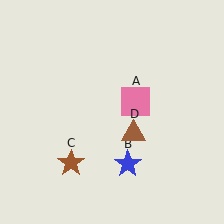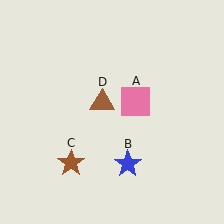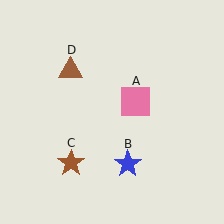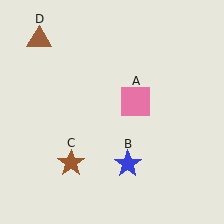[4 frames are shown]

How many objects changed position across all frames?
1 object changed position: brown triangle (object D).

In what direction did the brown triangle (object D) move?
The brown triangle (object D) moved up and to the left.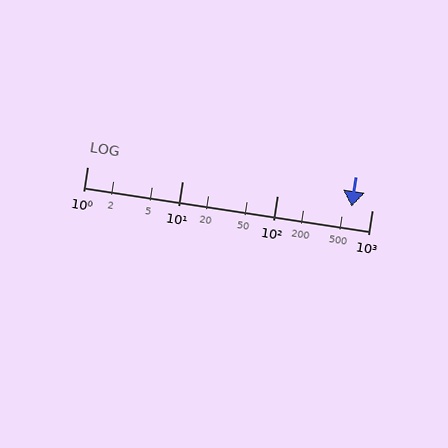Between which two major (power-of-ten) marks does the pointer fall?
The pointer is between 100 and 1000.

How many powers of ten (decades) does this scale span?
The scale spans 3 decades, from 1 to 1000.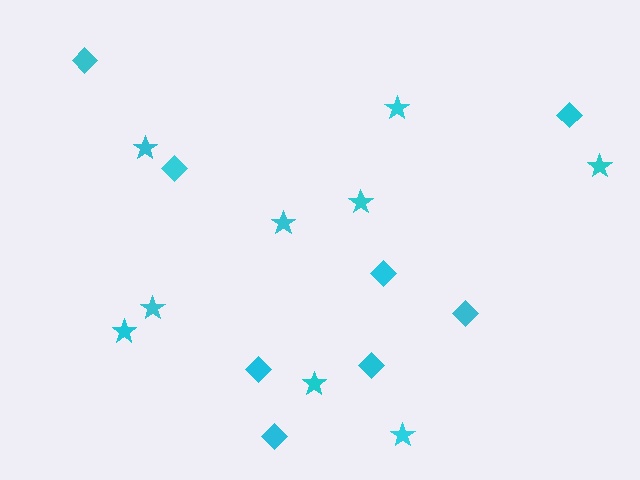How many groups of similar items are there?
There are 2 groups: one group of stars (9) and one group of diamonds (8).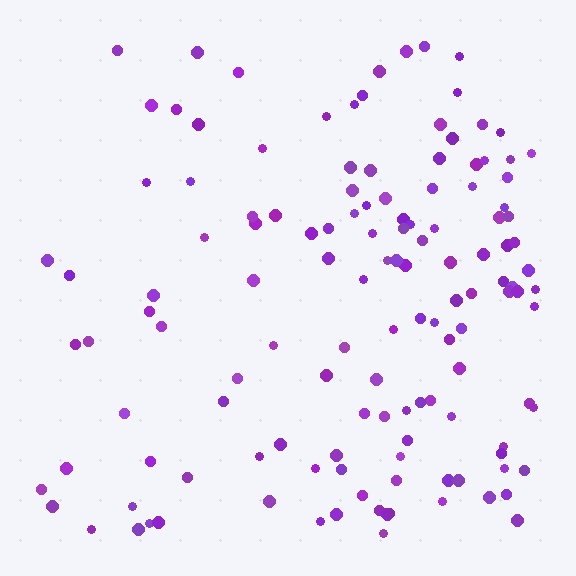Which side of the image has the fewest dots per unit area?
The left.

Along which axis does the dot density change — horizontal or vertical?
Horizontal.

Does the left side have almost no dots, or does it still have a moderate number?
Still a moderate number, just noticeably fewer than the right.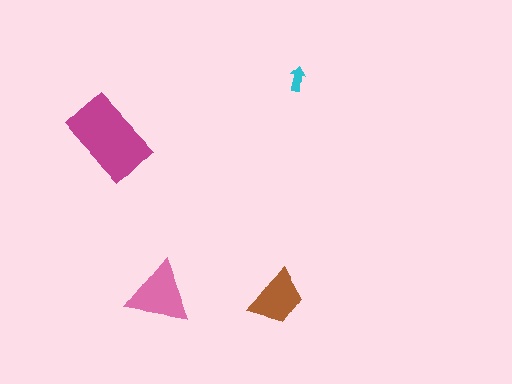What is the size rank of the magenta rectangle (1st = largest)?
1st.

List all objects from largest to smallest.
The magenta rectangle, the pink triangle, the brown trapezoid, the cyan arrow.